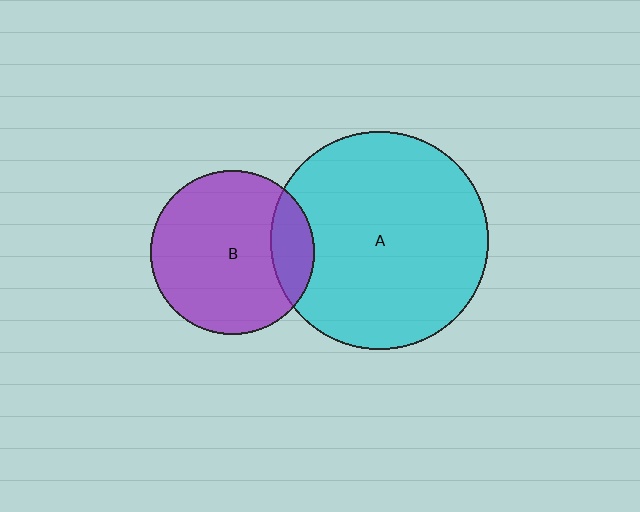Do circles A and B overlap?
Yes.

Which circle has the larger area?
Circle A (cyan).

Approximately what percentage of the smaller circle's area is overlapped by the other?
Approximately 15%.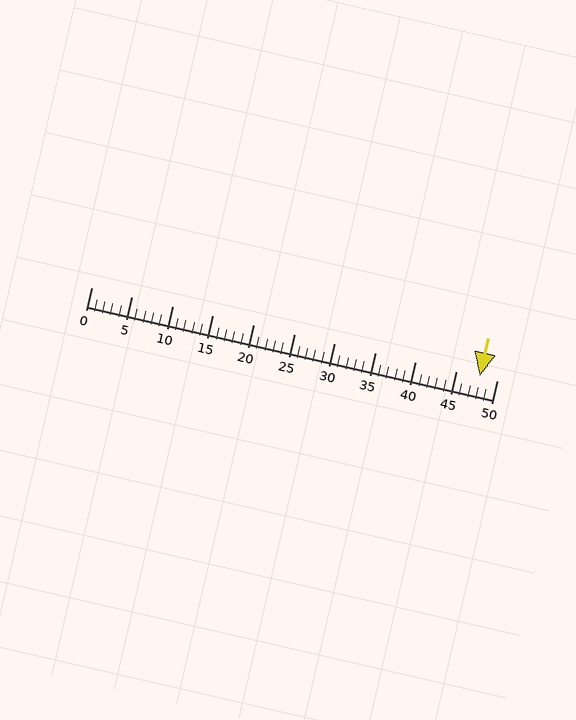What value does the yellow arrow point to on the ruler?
The yellow arrow points to approximately 48.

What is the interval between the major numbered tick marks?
The major tick marks are spaced 5 units apart.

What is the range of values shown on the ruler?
The ruler shows values from 0 to 50.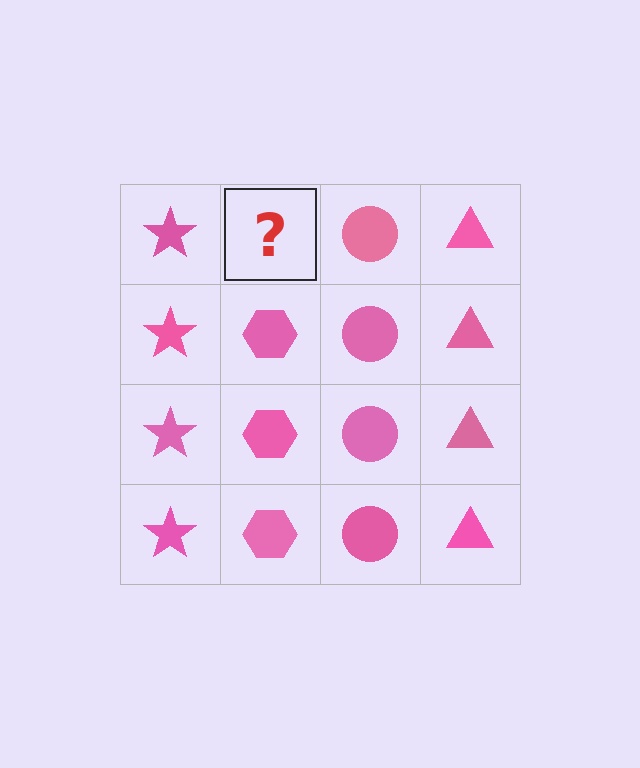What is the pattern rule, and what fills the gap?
The rule is that each column has a consistent shape. The gap should be filled with a pink hexagon.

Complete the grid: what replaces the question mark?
The question mark should be replaced with a pink hexagon.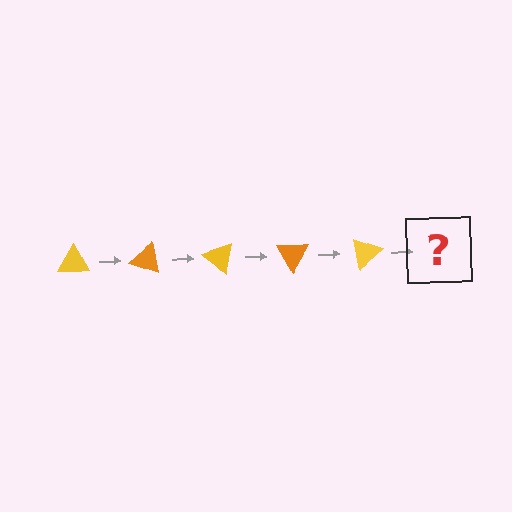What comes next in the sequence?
The next element should be an orange triangle, rotated 100 degrees from the start.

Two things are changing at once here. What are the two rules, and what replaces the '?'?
The two rules are that it rotates 20 degrees each step and the color cycles through yellow and orange. The '?' should be an orange triangle, rotated 100 degrees from the start.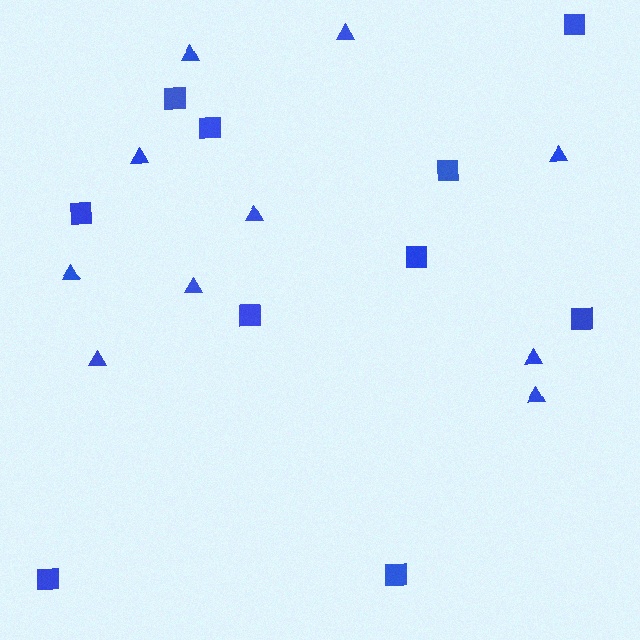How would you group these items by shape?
There are 2 groups: one group of triangles (10) and one group of squares (10).